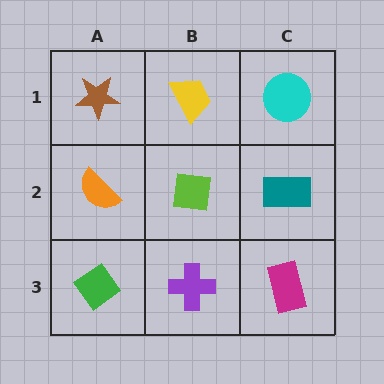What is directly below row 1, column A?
An orange semicircle.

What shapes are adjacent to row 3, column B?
A lime square (row 2, column B), a green diamond (row 3, column A), a magenta rectangle (row 3, column C).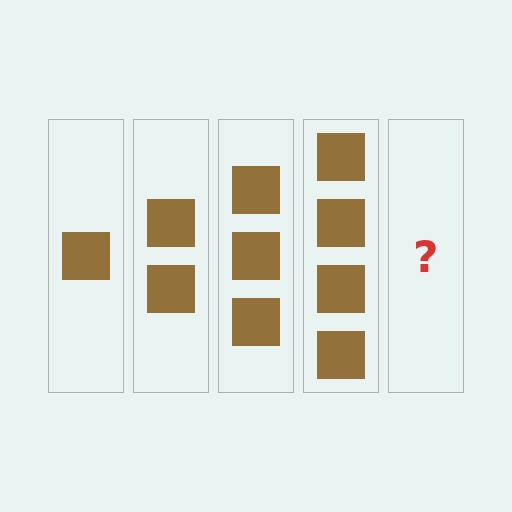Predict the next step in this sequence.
The next step is 5 squares.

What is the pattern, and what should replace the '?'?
The pattern is that each step adds one more square. The '?' should be 5 squares.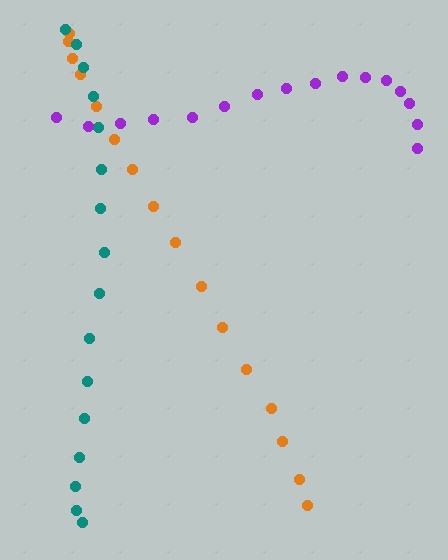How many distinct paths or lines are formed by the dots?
There are 3 distinct paths.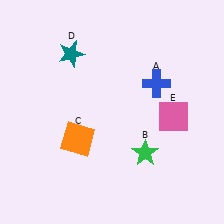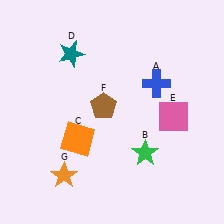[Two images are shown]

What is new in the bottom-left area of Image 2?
An orange star (G) was added in the bottom-left area of Image 2.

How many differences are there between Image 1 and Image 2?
There are 2 differences between the two images.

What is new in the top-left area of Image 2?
A brown pentagon (F) was added in the top-left area of Image 2.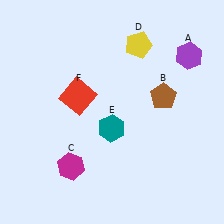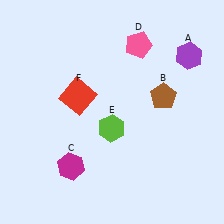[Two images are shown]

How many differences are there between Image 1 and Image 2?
There are 2 differences between the two images.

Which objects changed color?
D changed from yellow to pink. E changed from teal to lime.